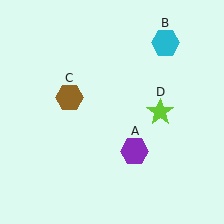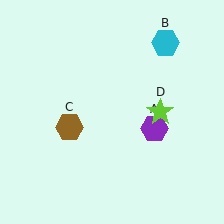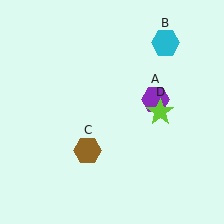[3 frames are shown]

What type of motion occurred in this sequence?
The purple hexagon (object A), brown hexagon (object C) rotated counterclockwise around the center of the scene.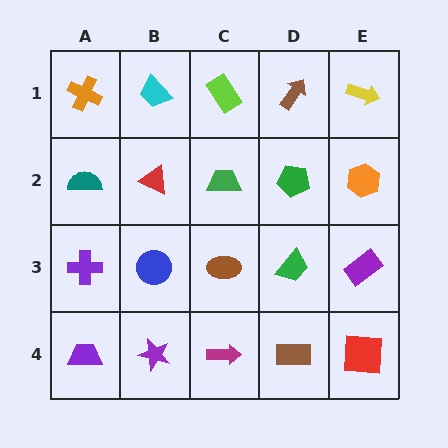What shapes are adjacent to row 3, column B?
A red triangle (row 2, column B), a purple star (row 4, column B), a purple cross (row 3, column A), a brown ellipse (row 3, column C).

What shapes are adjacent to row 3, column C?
A green trapezoid (row 2, column C), a magenta arrow (row 4, column C), a blue circle (row 3, column B), a green trapezoid (row 3, column D).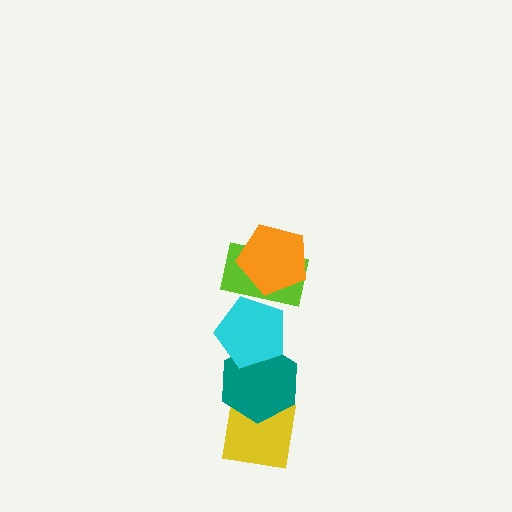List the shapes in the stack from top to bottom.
From top to bottom: the orange pentagon, the lime rectangle, the cyan pentagon, the teal hexagon, the yellow square.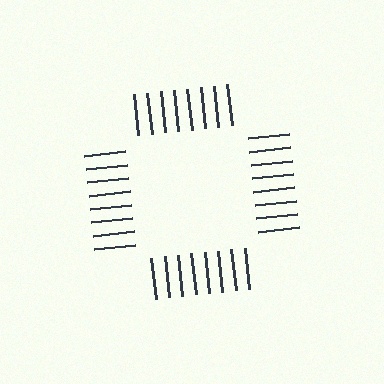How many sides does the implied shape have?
4 sides — the line-ends trace a square.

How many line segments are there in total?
32 — 8 along each of the 4 edges.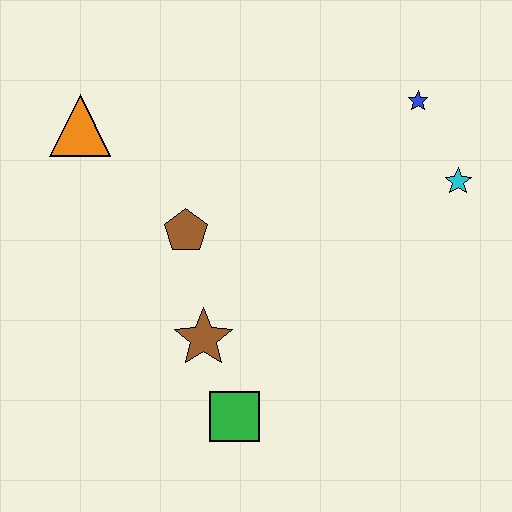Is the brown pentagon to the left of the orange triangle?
No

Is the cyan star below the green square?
No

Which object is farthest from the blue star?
The green square is farthest from the blue star.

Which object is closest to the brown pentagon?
The brown star is closest to the brown pentagon.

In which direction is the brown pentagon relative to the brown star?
The brown pentagon is above the brown star.